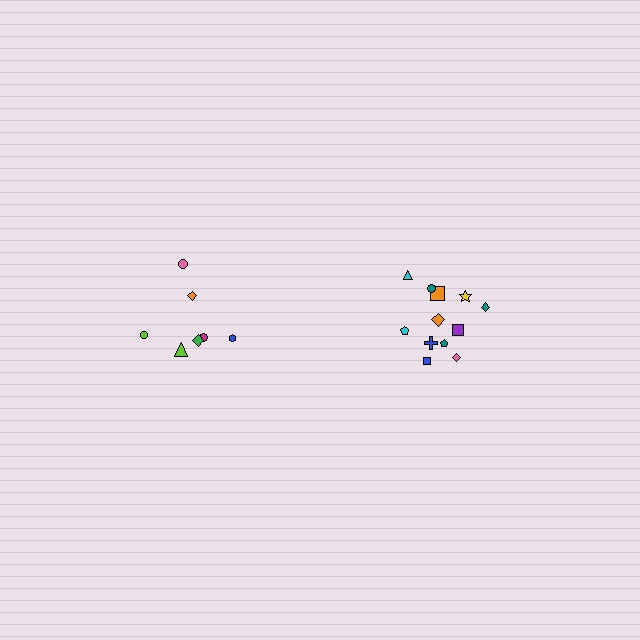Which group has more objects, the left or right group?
The right group.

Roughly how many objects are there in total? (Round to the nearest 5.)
Roughly 20 objects in total.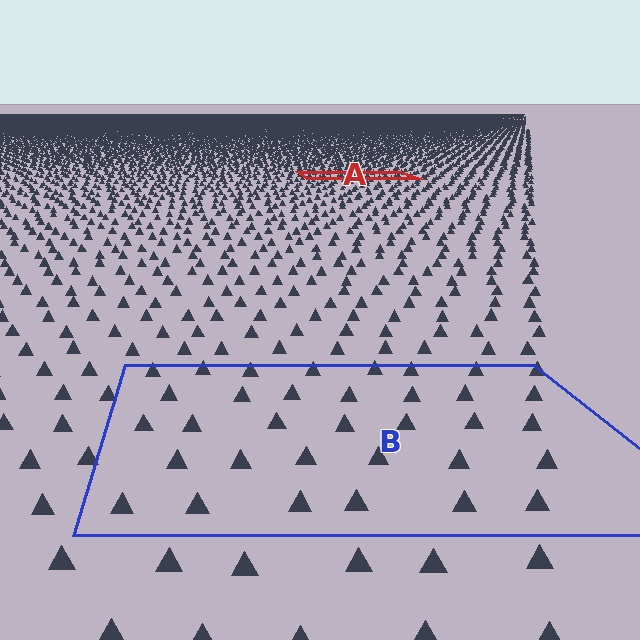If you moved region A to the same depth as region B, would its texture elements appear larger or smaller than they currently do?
They would appear larger. At a closer depth, the same texture elements are projected at a bigger on-screen size.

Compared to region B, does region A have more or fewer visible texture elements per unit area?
Region A has more texture elements per unit area — they are packed more densely because it is farther away.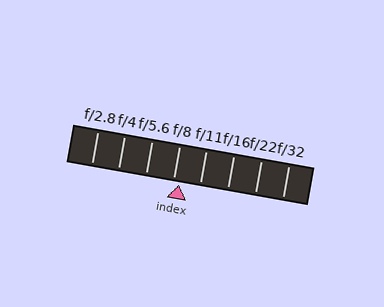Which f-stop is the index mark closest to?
The index mark is closest to f/8.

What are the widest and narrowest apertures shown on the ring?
The widest aperture shown is f/2.8 and the narrowest is f/32.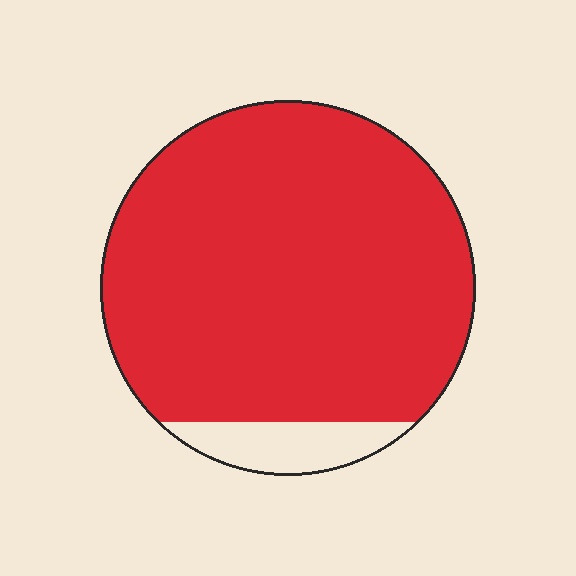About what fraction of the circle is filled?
About nine tenths (9/10).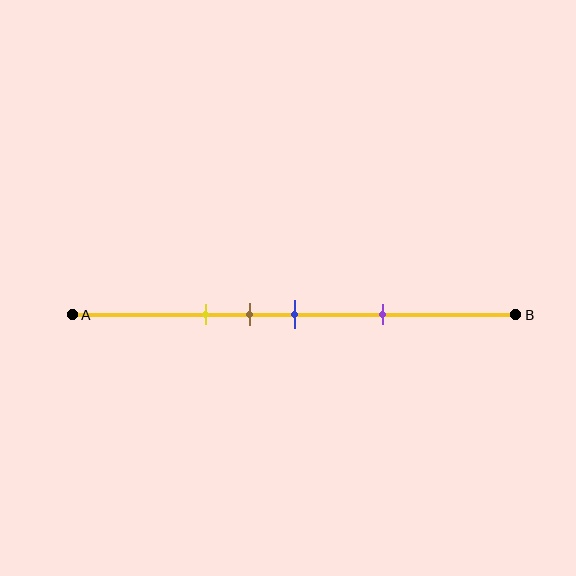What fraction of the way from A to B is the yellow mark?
The yellow mark is approximately 30% (0.3) of the way from A to B.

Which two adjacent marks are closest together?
The brown and blue marks are the closest adjacent pair.